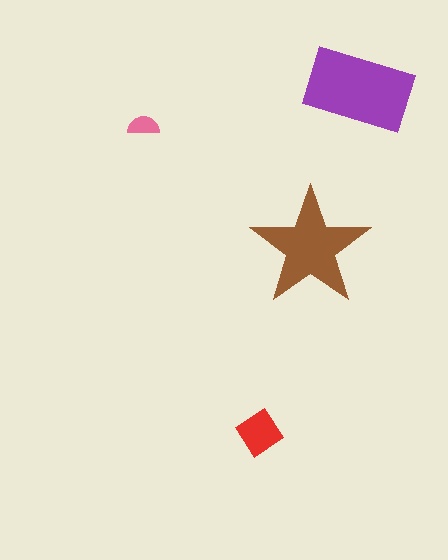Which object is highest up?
The purple rectangle is topmost.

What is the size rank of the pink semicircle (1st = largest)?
4th.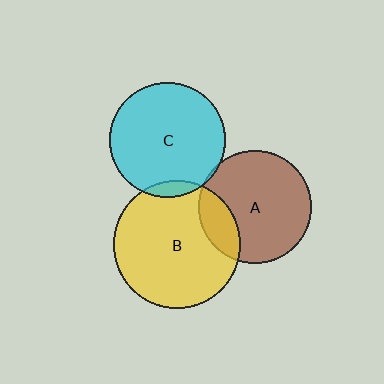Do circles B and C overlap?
Yes.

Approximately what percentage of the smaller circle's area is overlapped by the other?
Approximately 5%.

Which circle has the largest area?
Circle B (yellow).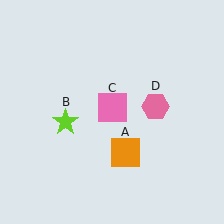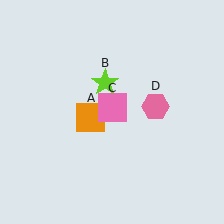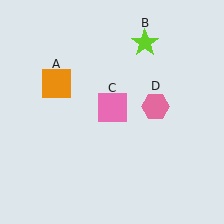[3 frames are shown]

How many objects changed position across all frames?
2 objects changed position: orange square (object A), lime star (object B).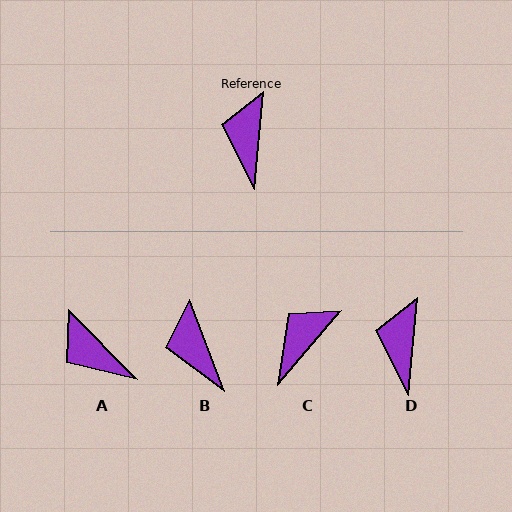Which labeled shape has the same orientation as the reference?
D.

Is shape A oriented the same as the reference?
No, it is off by about 50 degrees.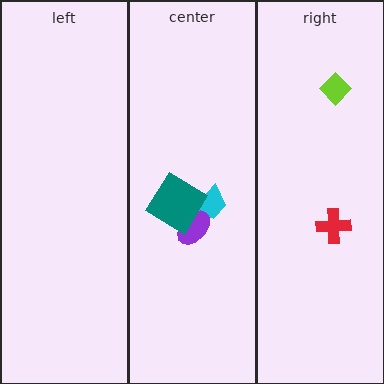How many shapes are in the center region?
3.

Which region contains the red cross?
The right region.